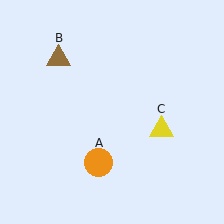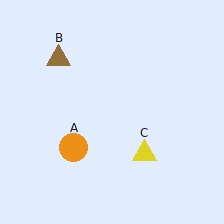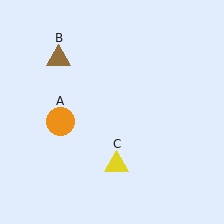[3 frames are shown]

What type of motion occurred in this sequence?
The orange circle (object A), yellow triangle (object C) rotated clockwise around the center of the scene.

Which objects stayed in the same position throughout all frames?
Brown triangle (object B) remained stationary.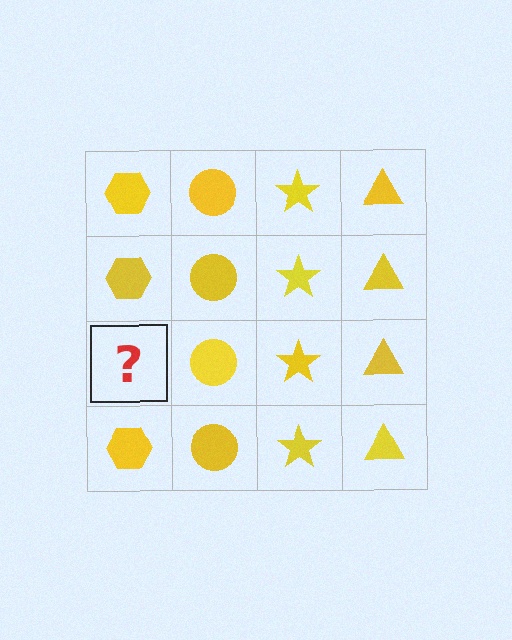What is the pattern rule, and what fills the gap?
The rule is that each column has a consistent shape. The gap should be filled with a yellow hexagon.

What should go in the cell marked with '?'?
The missing cell should contain a yellow hexagon.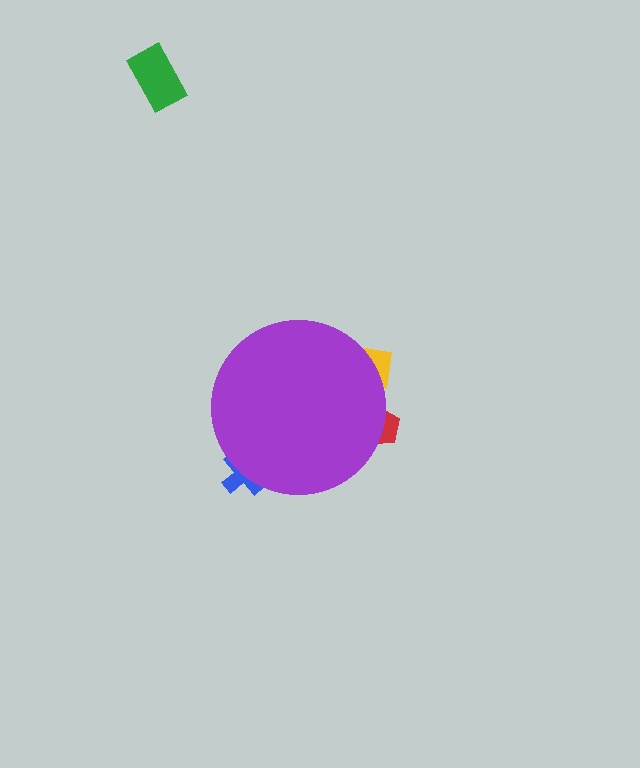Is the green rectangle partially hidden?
No, the green rectangle is fully visible.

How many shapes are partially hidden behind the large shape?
3 shapes are partially hidden.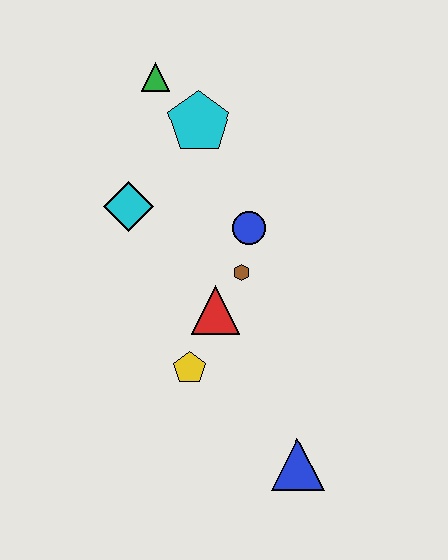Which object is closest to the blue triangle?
The yellow pentagon is closest to the blue triangle.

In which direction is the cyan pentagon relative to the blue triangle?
The cyan pentagon is above the blue triangle.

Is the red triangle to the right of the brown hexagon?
No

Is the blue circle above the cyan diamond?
No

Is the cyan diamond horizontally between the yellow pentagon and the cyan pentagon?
No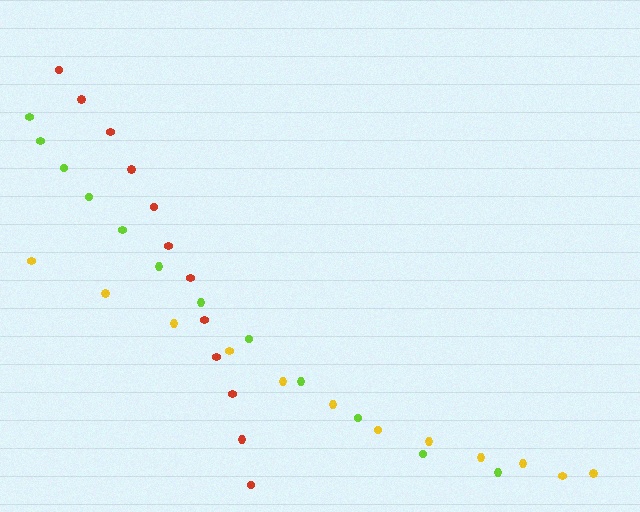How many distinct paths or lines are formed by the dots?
There are 3 distinct paths.